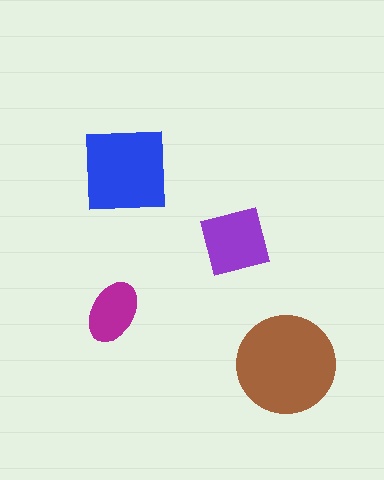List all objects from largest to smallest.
The brown circle, the blue square, the purple square, the magenta ellipse.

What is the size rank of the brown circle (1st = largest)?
1st.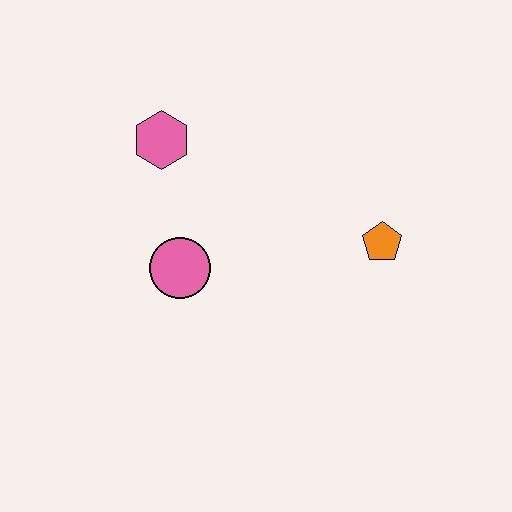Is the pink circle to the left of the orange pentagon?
Yes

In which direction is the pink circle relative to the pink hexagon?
The pink circle is below the pink hexagon.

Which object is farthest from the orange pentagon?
The pink hexagon is farthest from the orange pentagon.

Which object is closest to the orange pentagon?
The pink circle is closest to the orange pentagon.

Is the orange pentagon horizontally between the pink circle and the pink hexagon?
No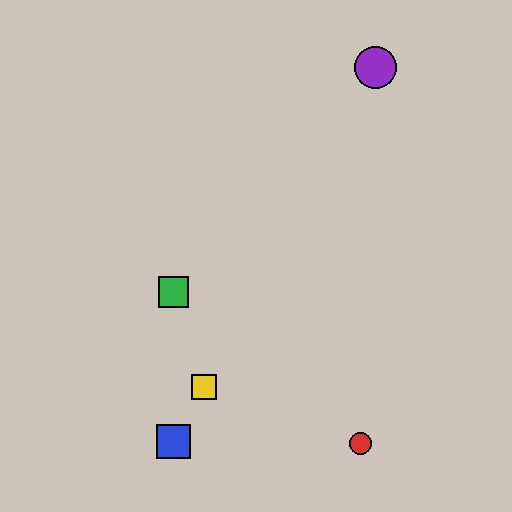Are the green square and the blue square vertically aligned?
Yes, both are at x≈173.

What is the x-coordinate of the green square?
The green square is at x≈173.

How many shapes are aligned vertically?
2 shapes (the blue square, the green square) are aligned vertically.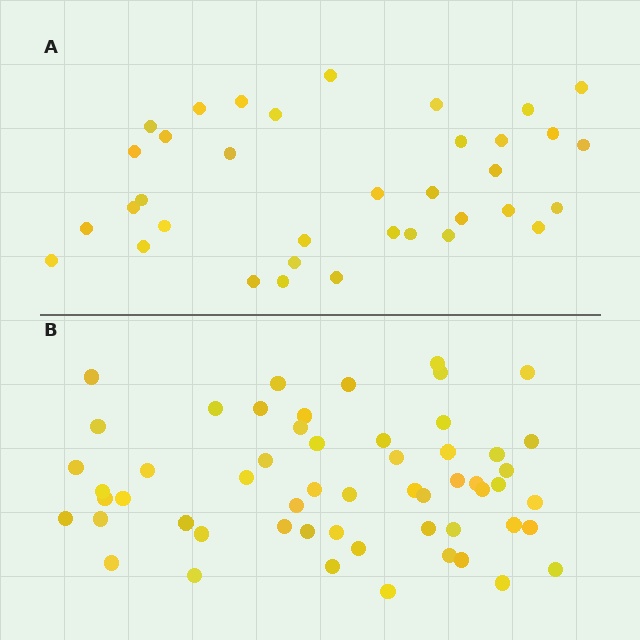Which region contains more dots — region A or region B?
Region B (the bottom region) has more dots.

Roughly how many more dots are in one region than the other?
Region B has approximately 20 more dots than region A.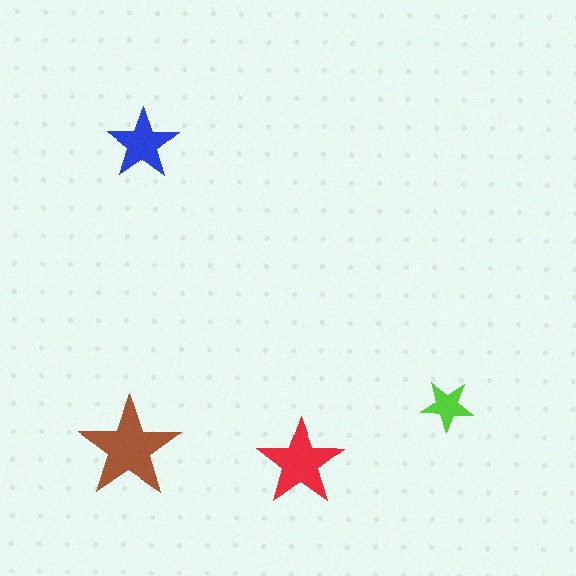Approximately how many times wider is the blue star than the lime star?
About 1.5 times wider.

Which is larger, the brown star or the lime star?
The brown one.